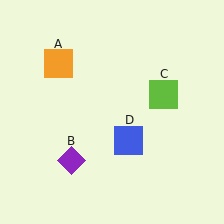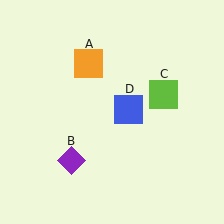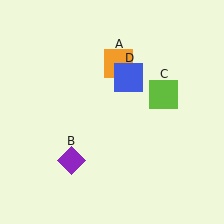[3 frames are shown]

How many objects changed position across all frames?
2 objects changed position: orange square (object A), blue square (object D).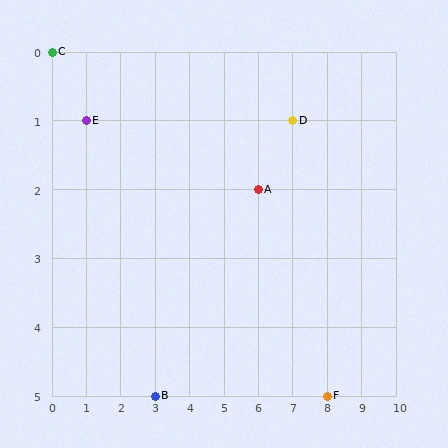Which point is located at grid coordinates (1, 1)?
Point E is at (1, 1).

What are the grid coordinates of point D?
Point D is at grid coordinates (7, 1).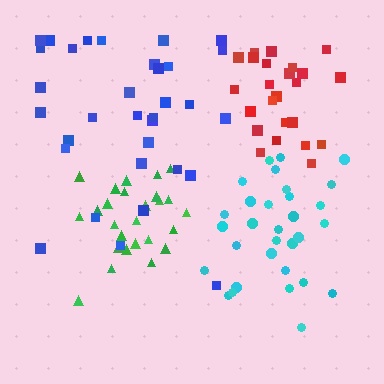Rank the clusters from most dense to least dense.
green, red, cyan, blue.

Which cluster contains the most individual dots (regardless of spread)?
Blue (35).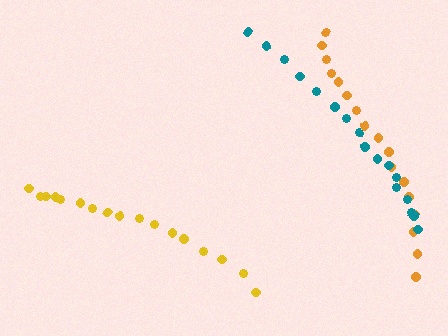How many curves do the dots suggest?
There are 3 distinct paths.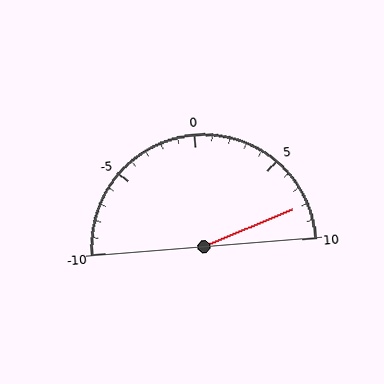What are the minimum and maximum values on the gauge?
The gauge ranges from -10 to 10.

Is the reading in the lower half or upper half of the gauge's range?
The reading is in the upper half of the range (-10 to 10).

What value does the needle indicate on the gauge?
The needle indicates approximately 8.